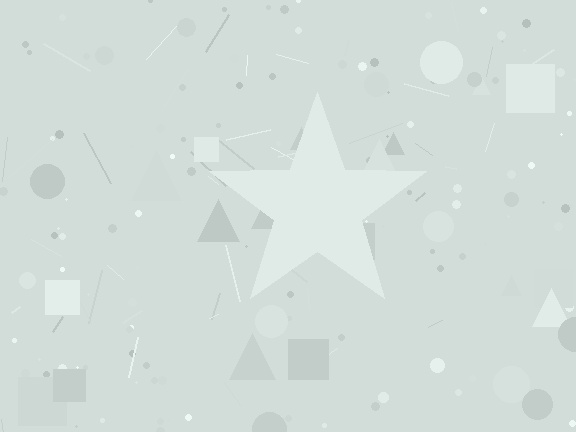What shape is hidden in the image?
A star is hidden in the image.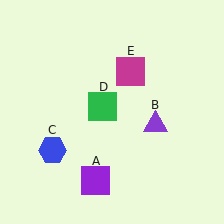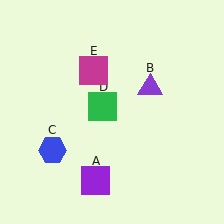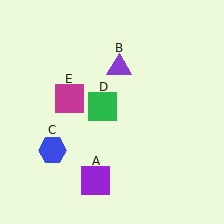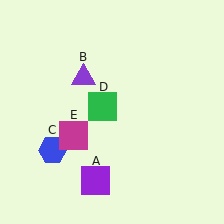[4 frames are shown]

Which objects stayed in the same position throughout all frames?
Purple square (object A) and blue hexagon (object C) and green square (object D) remained stationary.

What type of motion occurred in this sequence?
The purple triangle (object B), magenta square (object E) rotated counterclockwise around the center of the scene.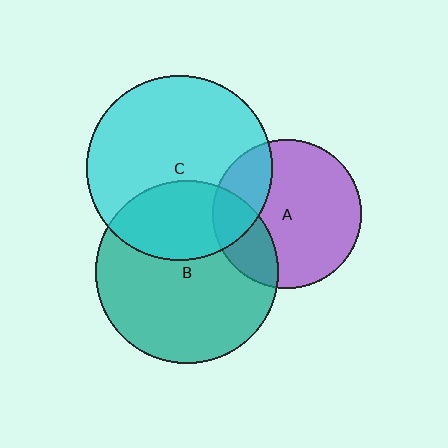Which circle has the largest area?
Circle C (cyan).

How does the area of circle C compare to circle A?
Approximately 1.5 times.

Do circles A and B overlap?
Yes.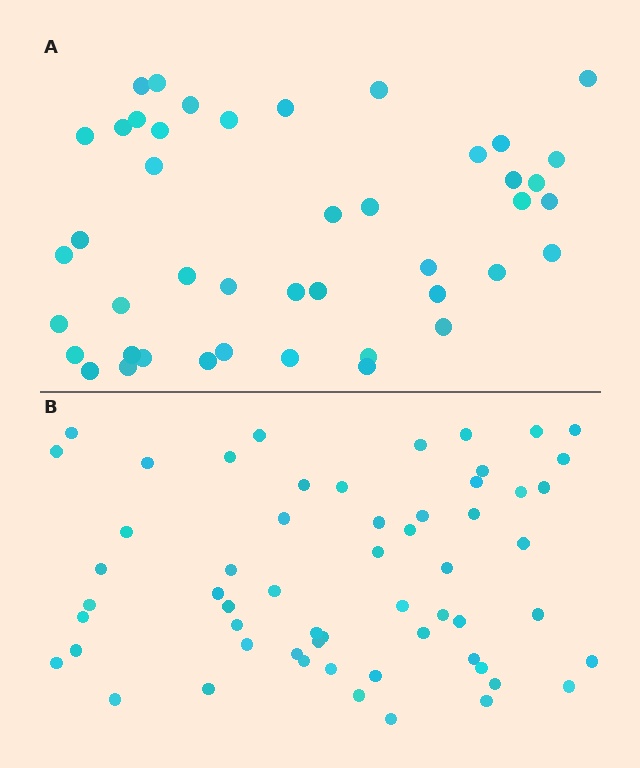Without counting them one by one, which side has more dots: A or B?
Region B (the bottom region) has more dots.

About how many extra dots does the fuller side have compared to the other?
Region B has approximately 15 more dots than region A.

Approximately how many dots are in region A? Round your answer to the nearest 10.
About 40 dots. (The exact count is 44, which rounds to 40.)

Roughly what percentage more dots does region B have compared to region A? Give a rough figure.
About 30% more.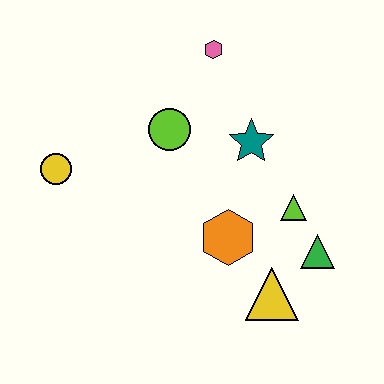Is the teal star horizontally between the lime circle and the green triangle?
Yes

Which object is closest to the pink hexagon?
The lime circle is closest to the pink hexagon.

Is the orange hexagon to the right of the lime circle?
Yes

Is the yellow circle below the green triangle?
No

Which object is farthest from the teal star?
The yellow circle is farthest from the teal star.